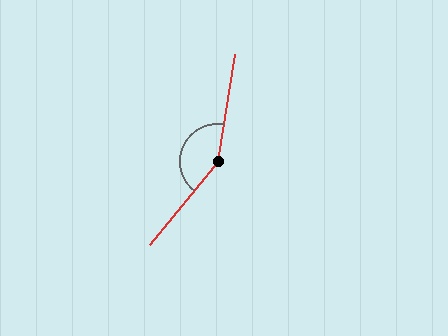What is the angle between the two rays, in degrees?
Approximately 150 degrees.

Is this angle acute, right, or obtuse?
It is obtuse.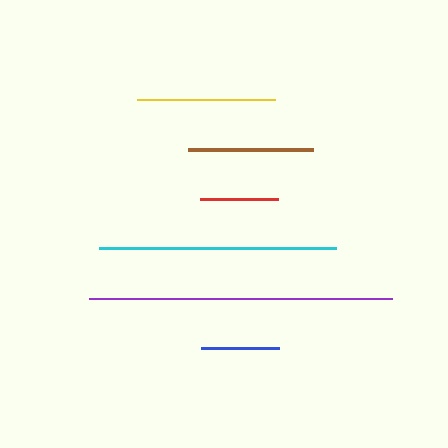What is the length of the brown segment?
The brown segment is approximately 125 pixels long.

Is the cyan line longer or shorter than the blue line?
The cyan line is longer than the blue line.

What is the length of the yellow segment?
The yellow segment is approximately 138 pixels long.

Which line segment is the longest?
The purple line is the longest at approximately 303 pixels.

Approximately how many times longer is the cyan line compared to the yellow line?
The cyan line is approximately 1.7 times the length of the yellow line.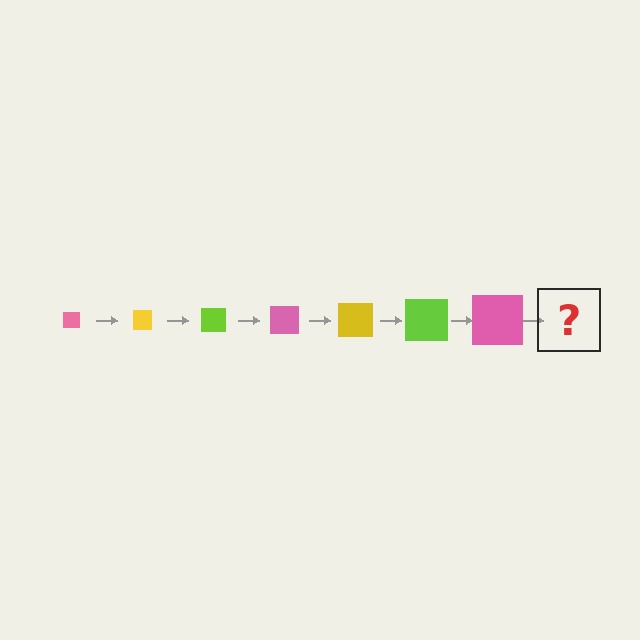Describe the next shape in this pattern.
It should be a yellow square, larger than the previous one.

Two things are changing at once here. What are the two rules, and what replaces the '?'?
The two rules are that the square grows larger each step and the color cycles through pink, yellow, and lime. The '?' should be a yellow square, larger than the previous one.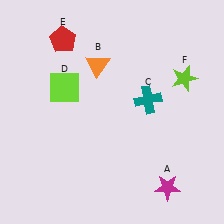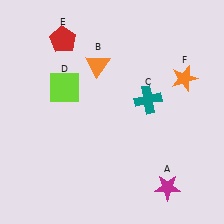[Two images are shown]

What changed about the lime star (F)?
In Image 1, F is lime. In Image 2, it changed to orange.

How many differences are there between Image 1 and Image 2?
There is 1 difference between the two images.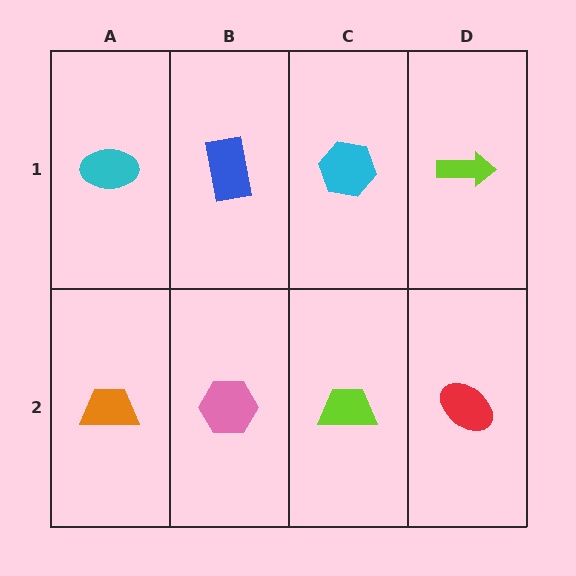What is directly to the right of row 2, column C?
A red ellipse.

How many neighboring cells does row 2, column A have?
2.